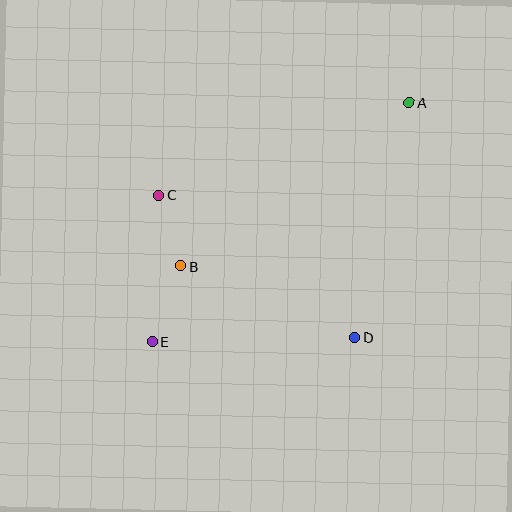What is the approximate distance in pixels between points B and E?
The distance between B and E is approximately 81 pixels.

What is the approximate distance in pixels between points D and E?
The distance between D and E is approximately 203 pixels.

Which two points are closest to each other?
Points B and C are closest to each other.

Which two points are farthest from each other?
Points A and E are farthest from each other.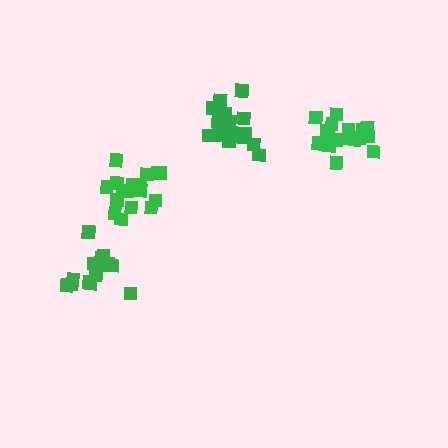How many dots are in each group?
Group 1: 19 dots, Group 2: 17 dots, Group 3: 16 dots, Group 4: 18 dots (70 total).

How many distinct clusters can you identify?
There are 4 distinct clusters.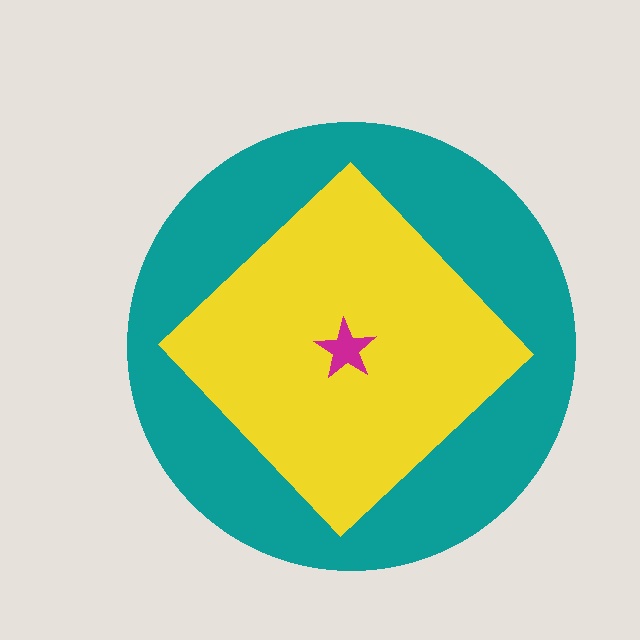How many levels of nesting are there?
3.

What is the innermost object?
The magenta star.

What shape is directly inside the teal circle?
The yellow diamond.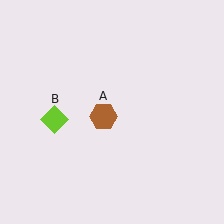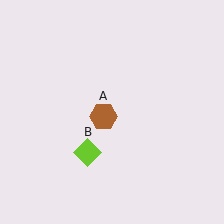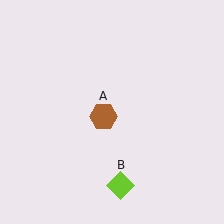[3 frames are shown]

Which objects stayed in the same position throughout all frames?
Brown hexagon (object A) remained stationary.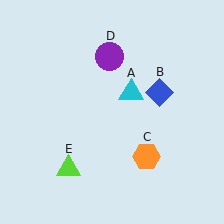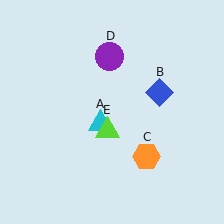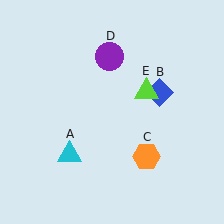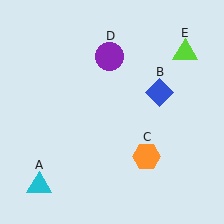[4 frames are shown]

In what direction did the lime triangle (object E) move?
The lime triangle (object E) moved up and to the right.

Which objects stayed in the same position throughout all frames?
Blue diamond (object B) and orange hexagon (object C) and purple circle (object D) remained stationary.